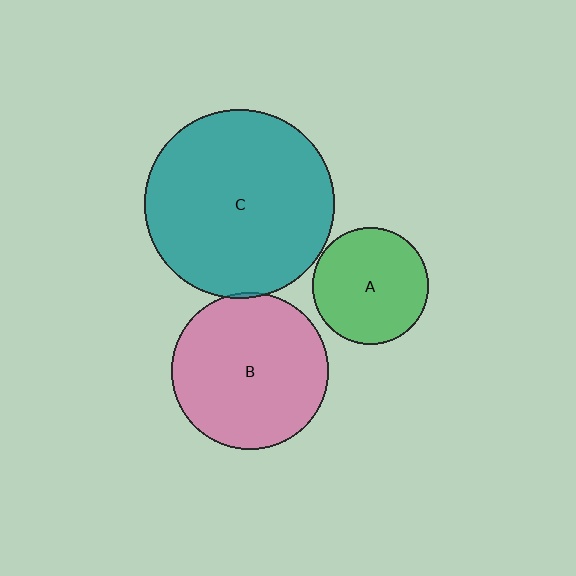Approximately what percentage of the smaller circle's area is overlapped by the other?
Approximately 5%.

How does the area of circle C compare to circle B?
Approximately 1.4 times.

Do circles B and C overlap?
Yes.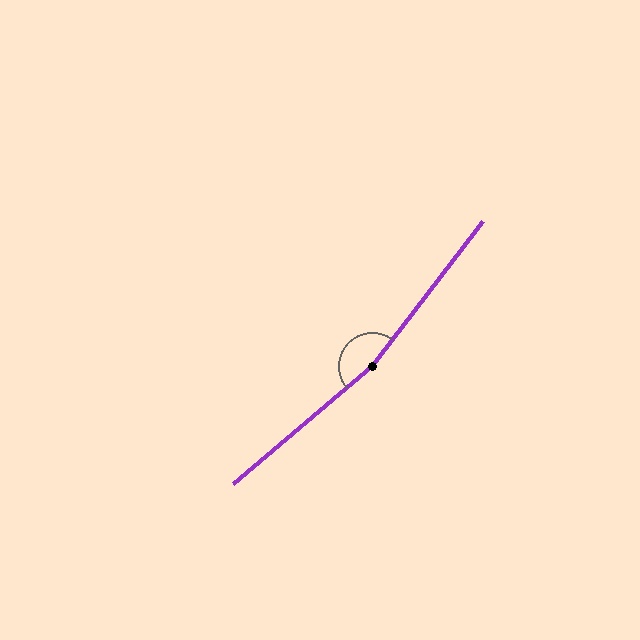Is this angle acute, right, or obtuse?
It is obtuse.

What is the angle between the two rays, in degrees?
Approximately 168 degrees.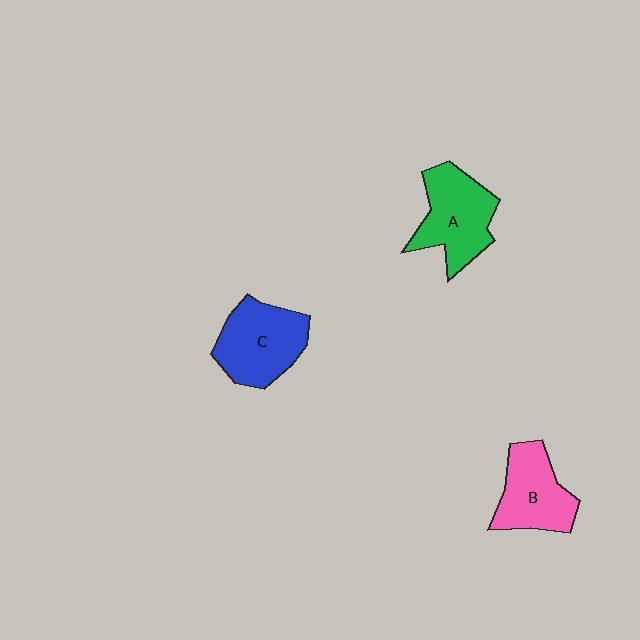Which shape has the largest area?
Shape C (blue).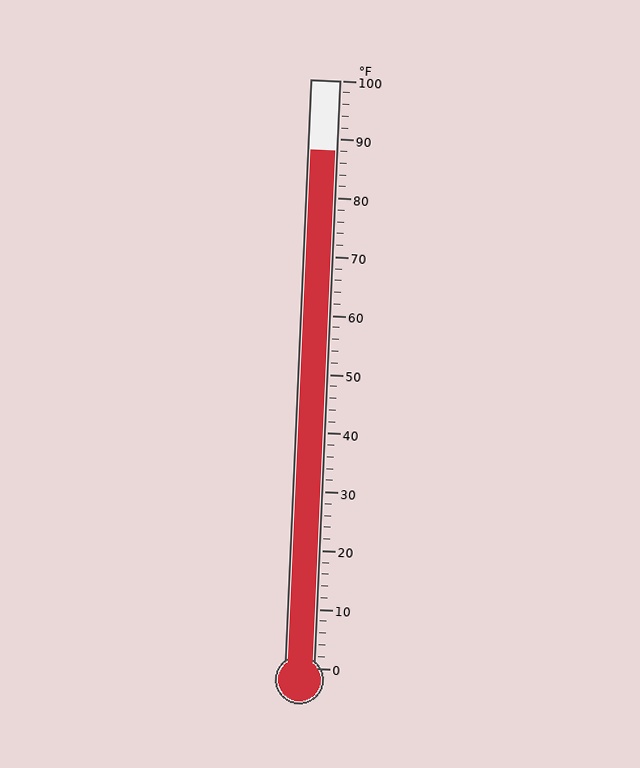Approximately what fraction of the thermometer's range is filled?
The thermometer is filled to approximately 90% of its range.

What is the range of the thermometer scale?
The thermometer scale ranges from 0°F to 100°F.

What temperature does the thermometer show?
The thermometer shows approximately 88°F.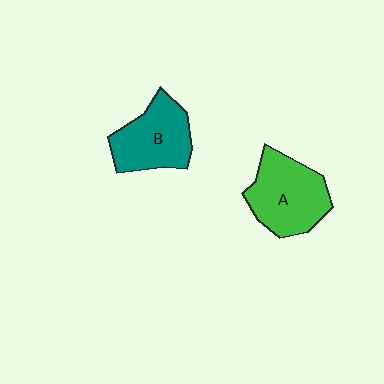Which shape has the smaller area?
Shape B (teal).